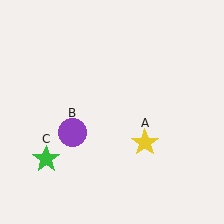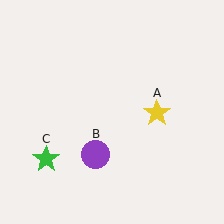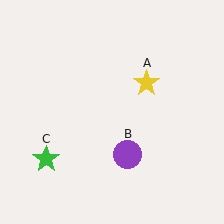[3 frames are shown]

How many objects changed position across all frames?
2 objects changed position: yellow star (object A), purple circle (object B).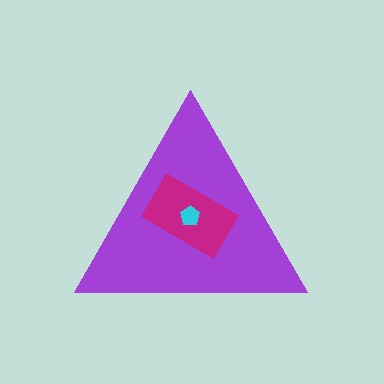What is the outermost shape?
The purple triangle.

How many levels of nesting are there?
3.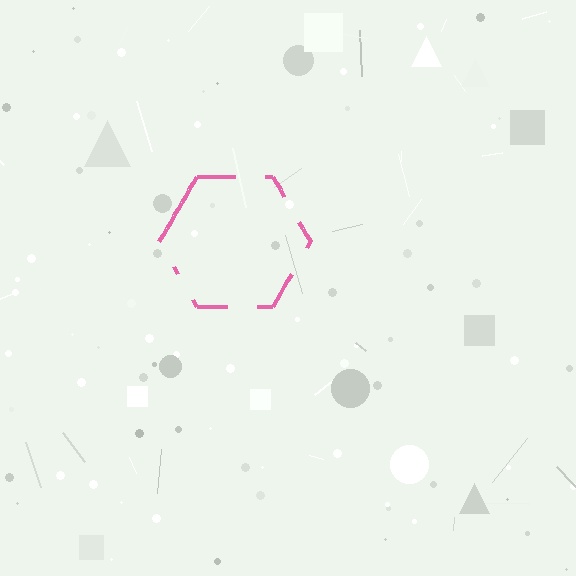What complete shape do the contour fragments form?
The contour fragments form a hexagon.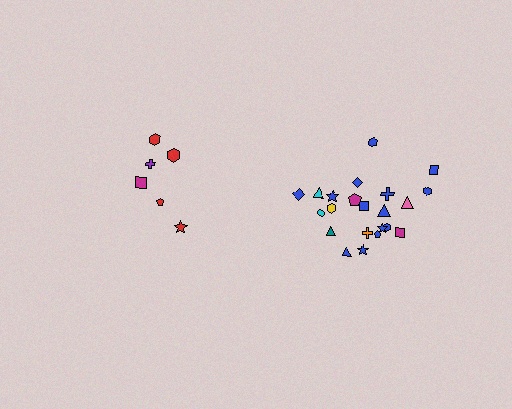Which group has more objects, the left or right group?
The right group.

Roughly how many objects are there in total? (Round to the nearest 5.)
Roughly 30 objects in total.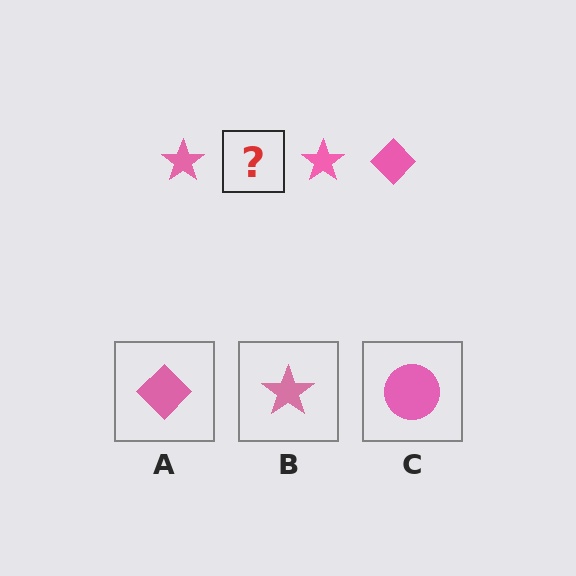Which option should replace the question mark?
Option A.